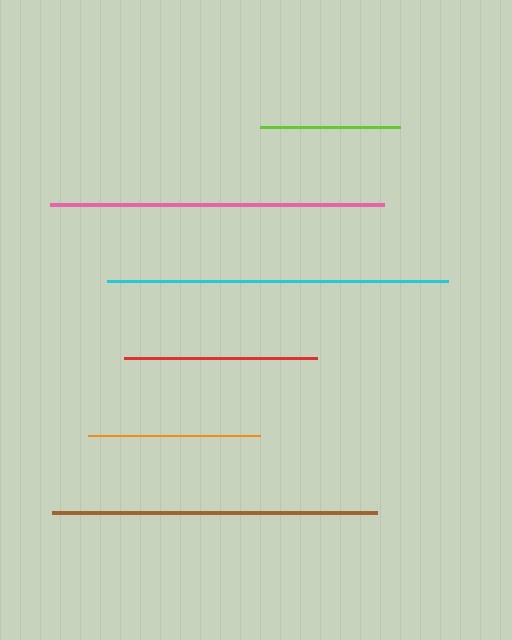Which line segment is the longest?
The cyan line is the longest at approximately 340 pixels.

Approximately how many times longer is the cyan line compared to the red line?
The cyan line is approximately 1.8 times the length of the red line.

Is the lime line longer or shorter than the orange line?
The orange line is longer than the lime line.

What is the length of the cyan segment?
The cyan segment is approximately 340 pixels long.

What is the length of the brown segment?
The brown segment is approximately 324 pixels long.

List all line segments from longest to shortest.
From longest to shortest: cyan, pink, brown, red, orange, lime.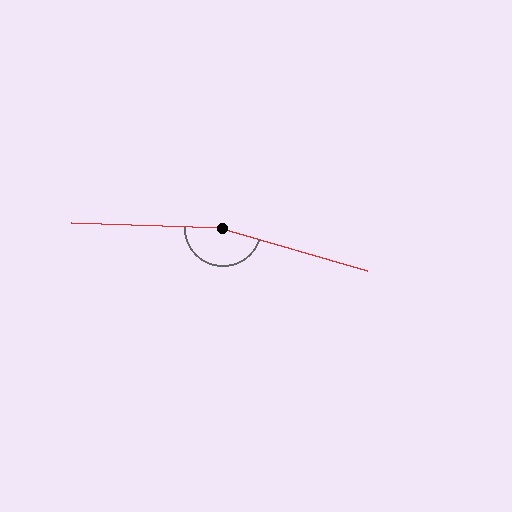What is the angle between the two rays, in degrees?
Approximately 166 degrees.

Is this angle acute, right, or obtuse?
It is obtuse.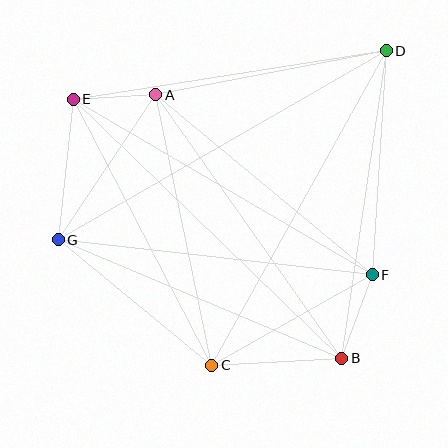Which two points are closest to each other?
Points A and E are closest to each other.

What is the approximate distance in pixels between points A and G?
The distance between A and G is approximately 175 pixels.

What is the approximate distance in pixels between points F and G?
The distance between F and G is approximately 316 pixels.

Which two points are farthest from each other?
Points D and G are farthest from each other.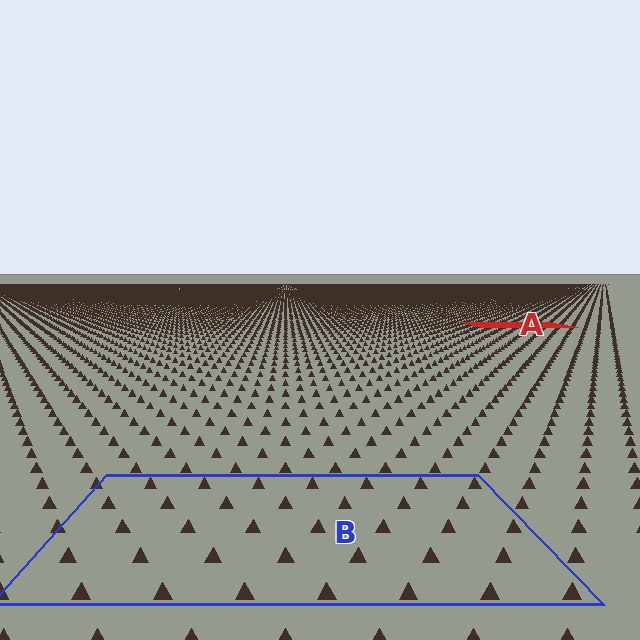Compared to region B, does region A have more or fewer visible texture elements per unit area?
Region A has more texture elements per unit area — they are packed more densely because it is farther away.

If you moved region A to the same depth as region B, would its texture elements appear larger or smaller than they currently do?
They would appear larger. At a closer depth, the same texture elements are projected at a bigger on-screen size.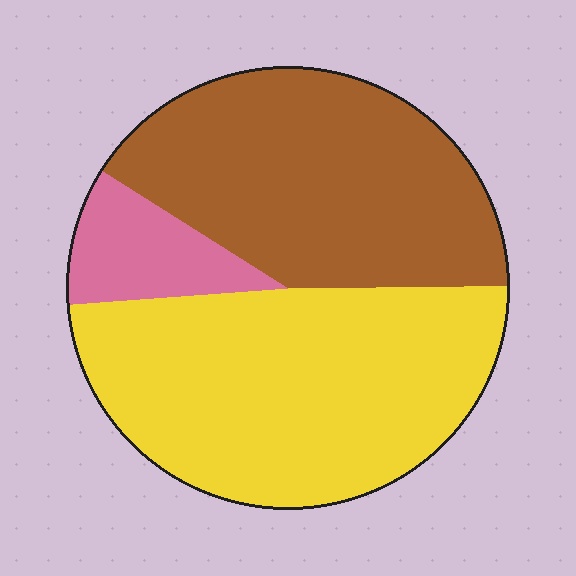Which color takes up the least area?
Pink, at roughly 10%.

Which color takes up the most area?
Yellow, at roughly 50%.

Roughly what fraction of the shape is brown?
Brown covers 41% of the shape.